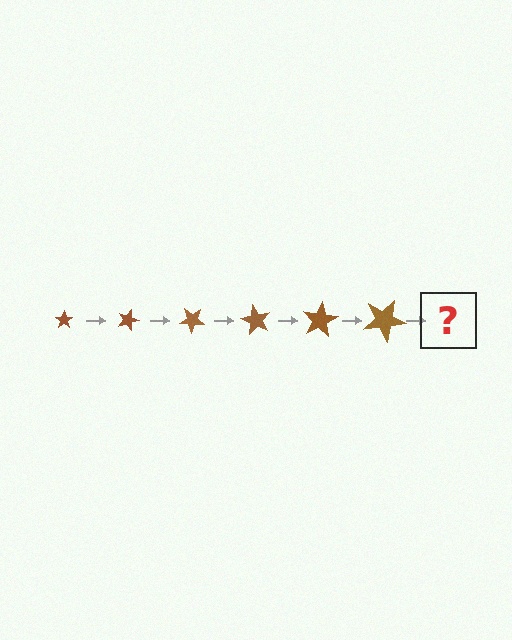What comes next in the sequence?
The next element should be a star, larger than the previous one and rotated 120 degrees from the start.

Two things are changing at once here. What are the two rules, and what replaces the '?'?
The two rules are that the star grows larger each step and it rotates 20 degrees each step. The '?' should be a star, larger than the previous one and rotated 120 degrees from the start.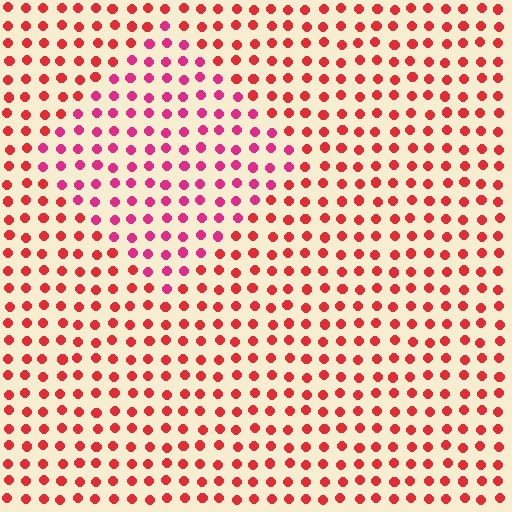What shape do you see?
I see a diamond.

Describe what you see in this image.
The image is filled with small red elements in a uniform arrangement. A diamond-shaped region is visible where the elements are tinted to a slightly different hue, forming a subtle color boundary.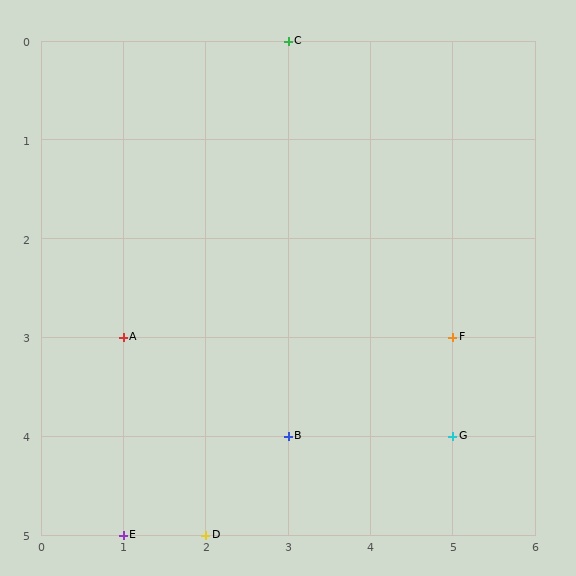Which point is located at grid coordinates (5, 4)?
Point G is at (5, 4).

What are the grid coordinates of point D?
Point D is at grid coordinates (2, 5).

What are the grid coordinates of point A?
Point A is at grid coordinates (1, 3).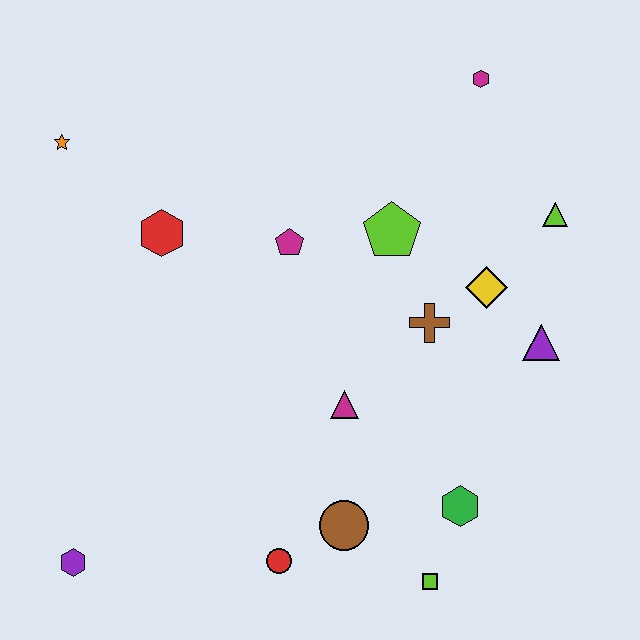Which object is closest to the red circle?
The brown circle is closest to the red circle.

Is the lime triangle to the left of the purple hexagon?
No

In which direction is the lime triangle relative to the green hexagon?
The lime triangle is above the green hexagon.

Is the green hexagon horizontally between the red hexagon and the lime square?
No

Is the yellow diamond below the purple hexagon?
No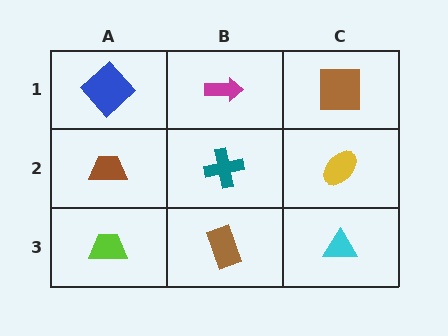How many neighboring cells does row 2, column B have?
4.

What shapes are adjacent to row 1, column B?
A teal cross (row 2, column B), a blue diamond (row 1, column A), a brown square (row 1, column C).